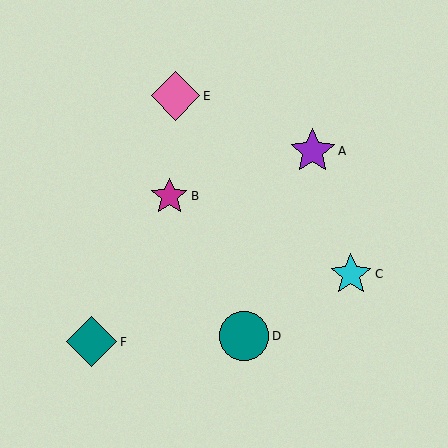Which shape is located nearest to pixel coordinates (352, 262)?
The cyan star (labeled C) at (351, 275) is nearest to that location.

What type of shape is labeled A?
Shape A is a purple star.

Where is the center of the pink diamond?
The center of the pink diamond is at (176, 96).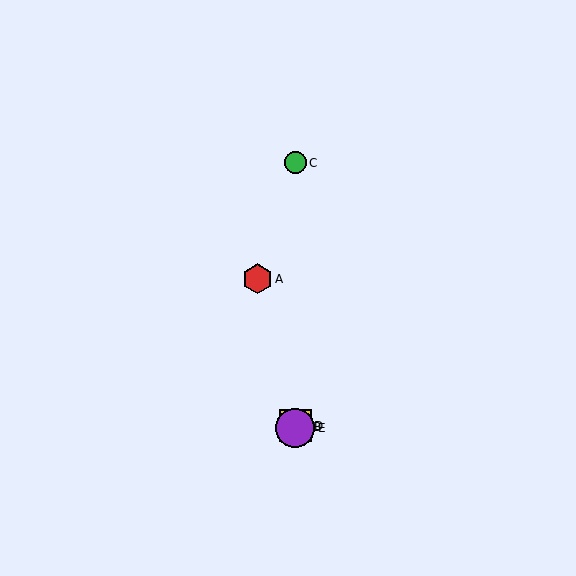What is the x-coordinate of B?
Object B is at x≈295.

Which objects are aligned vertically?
Objects B, C, D, E are aligned vertically.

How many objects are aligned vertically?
4 objects (B, C, D, E) are aligned vertically.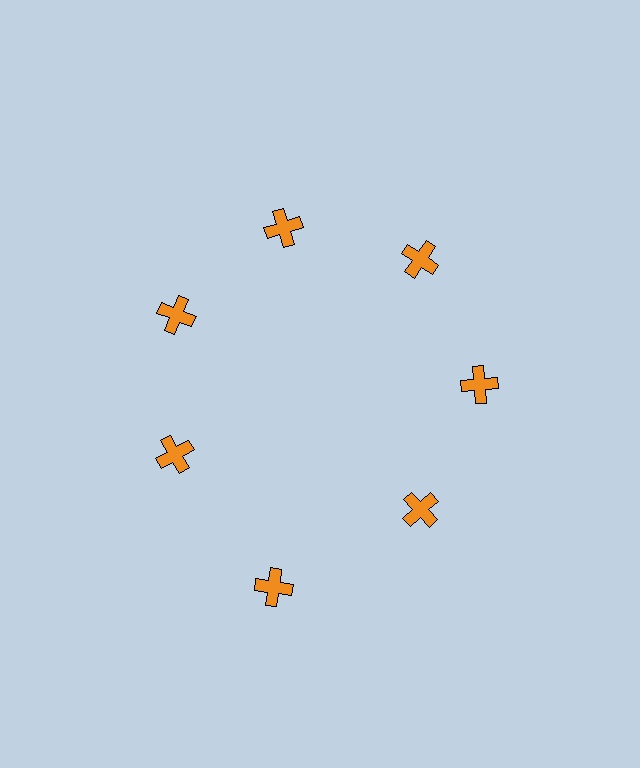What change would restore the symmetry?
The symmetry would be restored by moving it inward, back onto the ring so that all 7 crosses sit at equal angles and equal distance from the center.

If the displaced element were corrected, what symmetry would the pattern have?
It would have 7-fold rotational symmetry — the pattern would map onto itself every 51 degrees.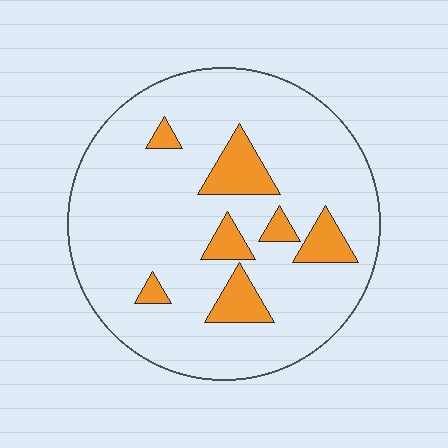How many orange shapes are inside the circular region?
7.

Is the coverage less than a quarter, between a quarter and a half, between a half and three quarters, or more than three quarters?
Less than a quarter.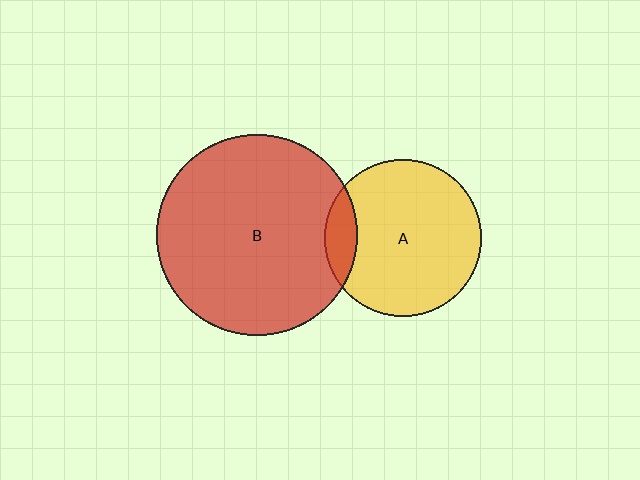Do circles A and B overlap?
Yes.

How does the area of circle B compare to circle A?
Approximately 1.7 times.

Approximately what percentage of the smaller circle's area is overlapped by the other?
Approximately 10%.